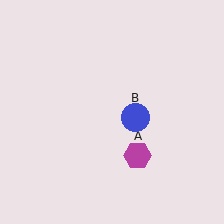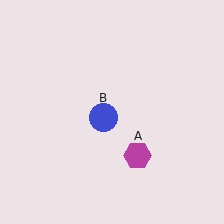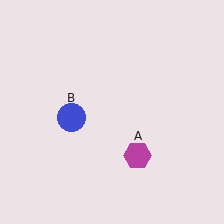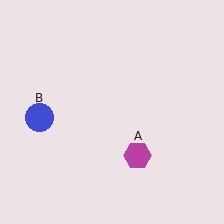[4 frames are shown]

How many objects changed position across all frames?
1 object changed position: blue circle (object B).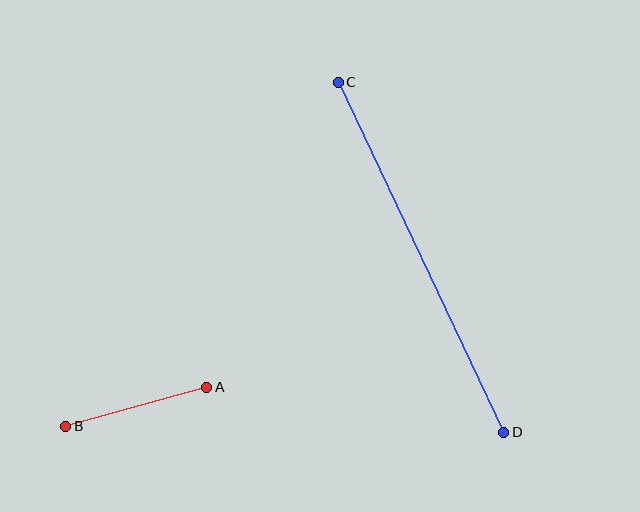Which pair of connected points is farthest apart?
Points C and D are farthest apart.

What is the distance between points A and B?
The distance is approximately 147 pixels.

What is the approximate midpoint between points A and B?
The midpoint is at approximately (136, 407) pixels.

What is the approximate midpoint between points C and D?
The midpoint is at approximately (421, 257) pixels.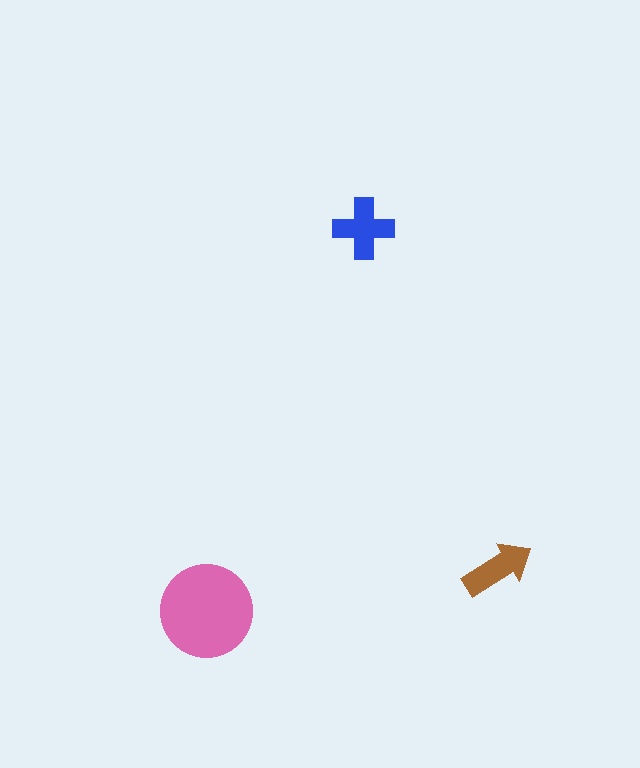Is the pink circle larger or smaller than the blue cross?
Larger.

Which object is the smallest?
The brown arrow.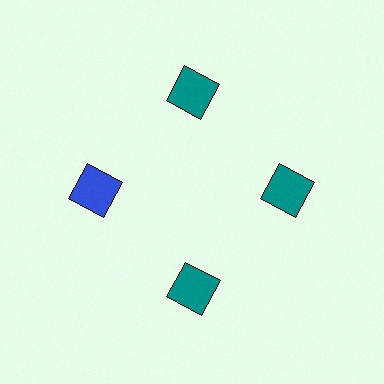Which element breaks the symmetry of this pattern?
The blue square at roughly the 9 o'clock position breaks the symmetry. All other shapes are teal squares.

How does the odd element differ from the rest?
It has a different color: blue instead of teal.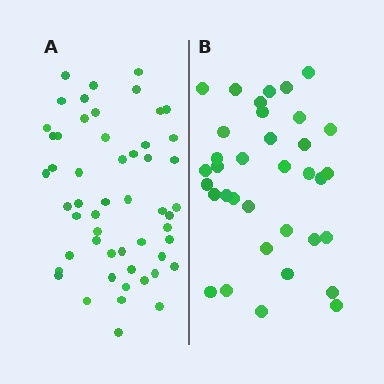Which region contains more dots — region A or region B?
Region A (the left region) has more dots.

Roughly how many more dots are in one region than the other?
Region A has approximately 20 more dots than region B.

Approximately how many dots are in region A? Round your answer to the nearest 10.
About 50 dots. (The exact count is 53, which rounds to 50.)